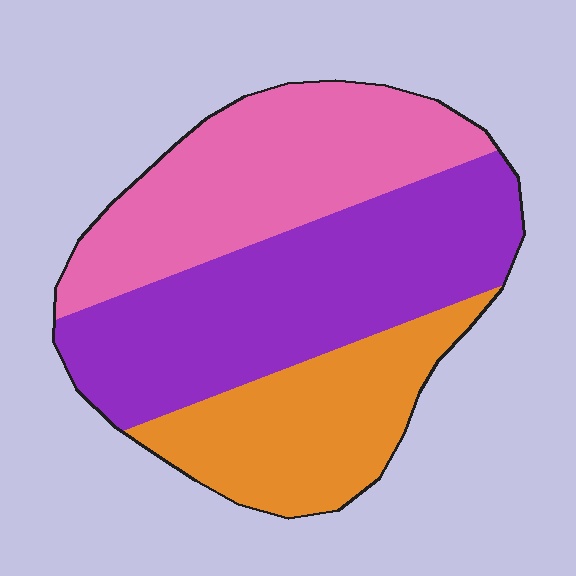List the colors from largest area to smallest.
From largest to smallest: purple, pink, orange.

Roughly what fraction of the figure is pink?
Pink takes up between a sixth and a third of the figure.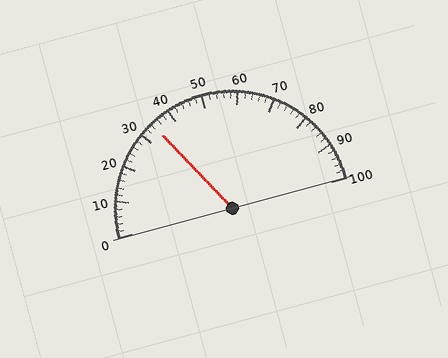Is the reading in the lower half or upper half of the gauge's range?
The reading is in the lower half of the range (0 to 100).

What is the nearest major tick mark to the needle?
The nearest major tick mark is 30.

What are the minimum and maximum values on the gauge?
The gauge ranges from 0 to 100.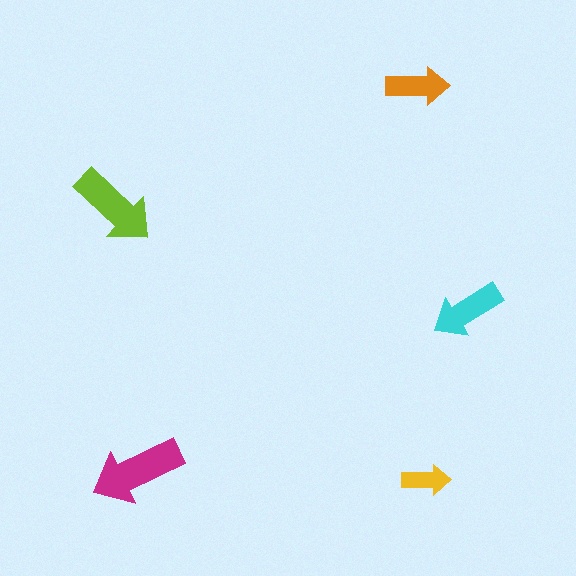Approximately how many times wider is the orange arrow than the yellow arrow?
About 1.5 times wider.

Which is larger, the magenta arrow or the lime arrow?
The magenta one.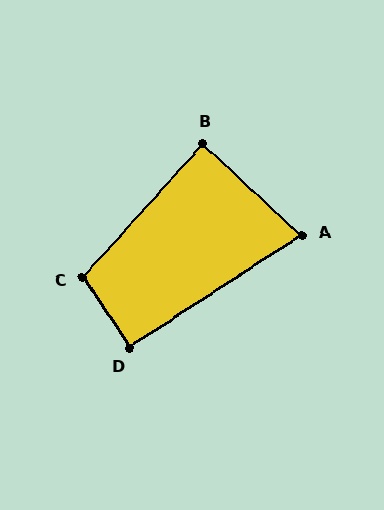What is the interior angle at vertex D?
Approximately 91 degrees (approximately right).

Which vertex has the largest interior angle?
C, at approximately 104 degrees.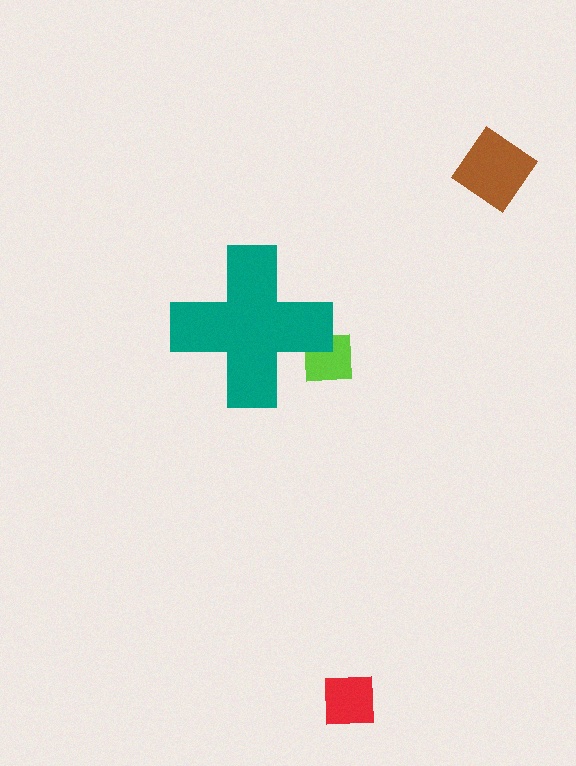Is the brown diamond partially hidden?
No, the brown diamond is fully visible.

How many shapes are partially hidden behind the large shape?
1 shape is partially hidden.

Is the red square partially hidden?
No, the red square is fully visible.